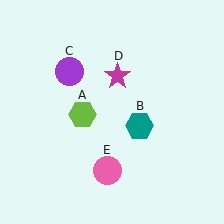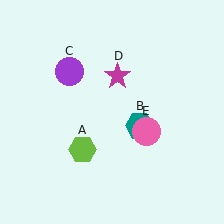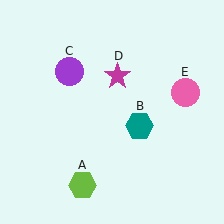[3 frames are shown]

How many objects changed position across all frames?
2 objects changed position: lime hexagon (object A), pink circle (object E).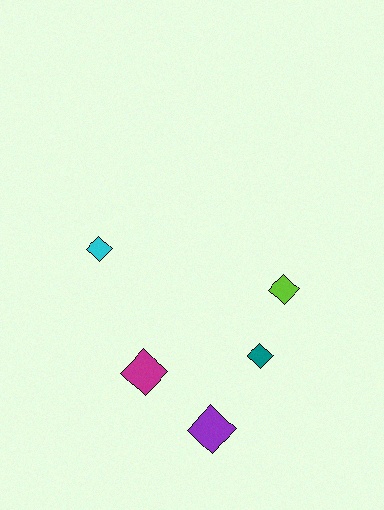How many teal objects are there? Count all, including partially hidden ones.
There is 1 teal object.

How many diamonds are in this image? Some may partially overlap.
There are 5 diamonds.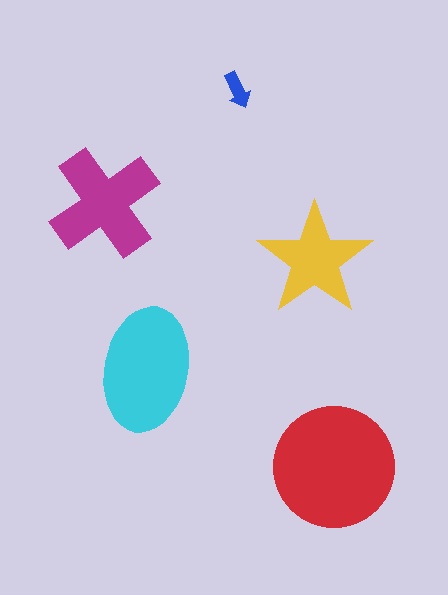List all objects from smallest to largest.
The blue arrow, the yellow star, the magenta cross, the cyan ellipse, the red circle.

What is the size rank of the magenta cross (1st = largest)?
3rd.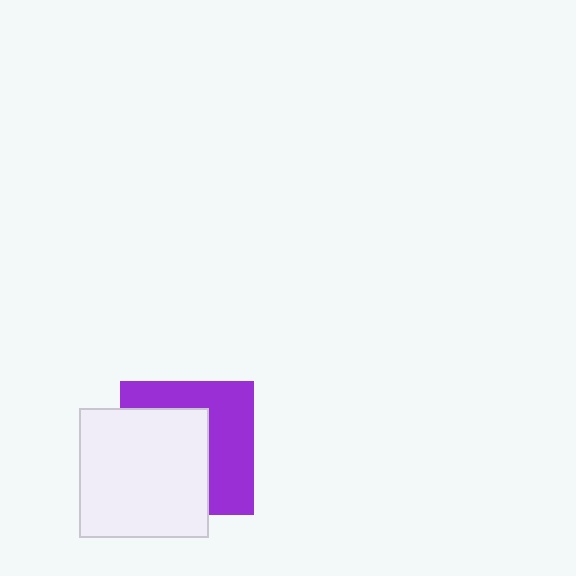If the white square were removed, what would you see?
You would see the complete purple square.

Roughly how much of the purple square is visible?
About half of it is visible (roughly 46%).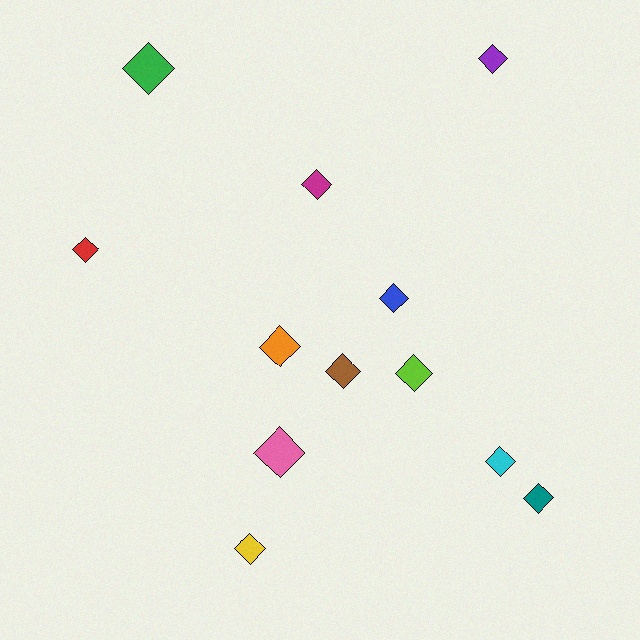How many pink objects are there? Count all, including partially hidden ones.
There is 1 pink object.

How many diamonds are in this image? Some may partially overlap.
There are 12 diamonds.